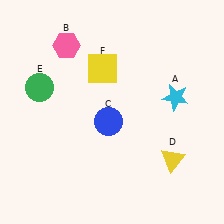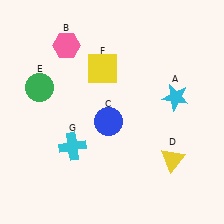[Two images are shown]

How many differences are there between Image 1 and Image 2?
There is 1 difference between the two images.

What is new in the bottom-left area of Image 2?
A cyan cross (G) was added in the bottom-left area of Image 2.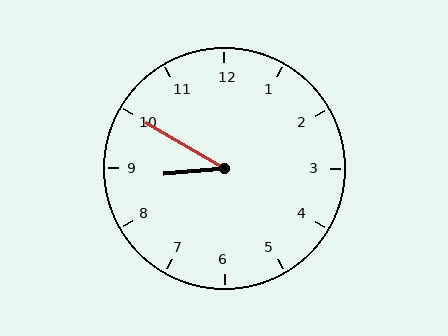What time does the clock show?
8:50.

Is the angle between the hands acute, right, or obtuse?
It is acute.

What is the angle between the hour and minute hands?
Approximately 35 degrees.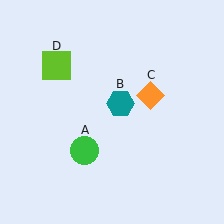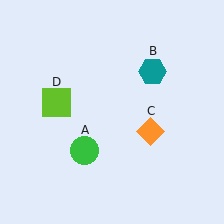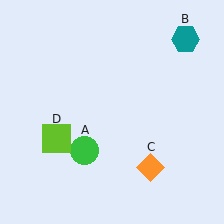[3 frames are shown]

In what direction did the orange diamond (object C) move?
The orange diamond (object C) moved down.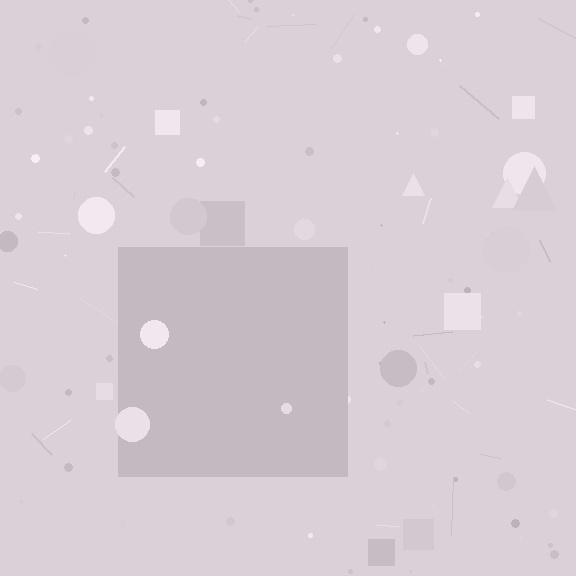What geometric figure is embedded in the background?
A square is embedded in the background.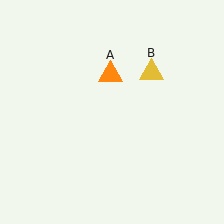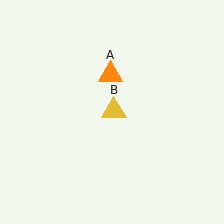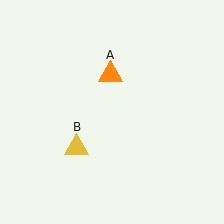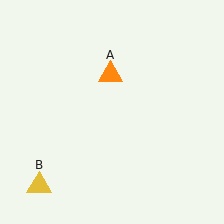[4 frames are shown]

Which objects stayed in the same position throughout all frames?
Orange triangle (object A) remained stationary.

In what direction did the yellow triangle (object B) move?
The yellow triangle (object B) moved down and to the left.